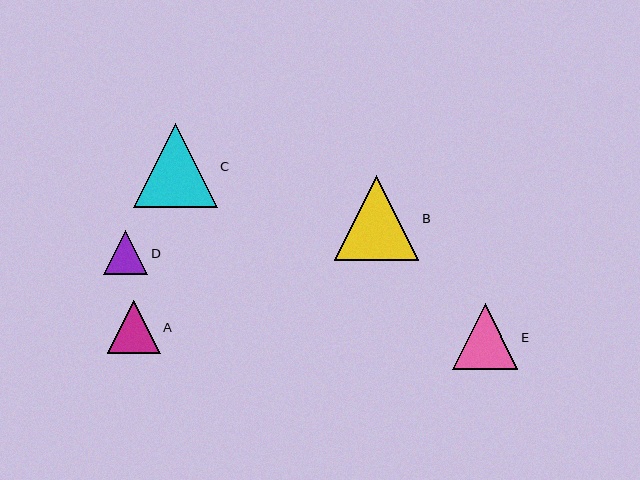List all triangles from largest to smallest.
From largest to smallest: B, C, E, A, D.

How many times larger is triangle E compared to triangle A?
Triangle E is approximately 1.2 times the size of triangle A.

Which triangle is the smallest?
Triangle D is the smallest with a size of approximately 44 pixels.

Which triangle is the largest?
Triangle B is the largest with a size of approximately 85 pixels.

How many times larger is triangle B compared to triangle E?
Triangle B is approximately 1.3 times the size of triangle E.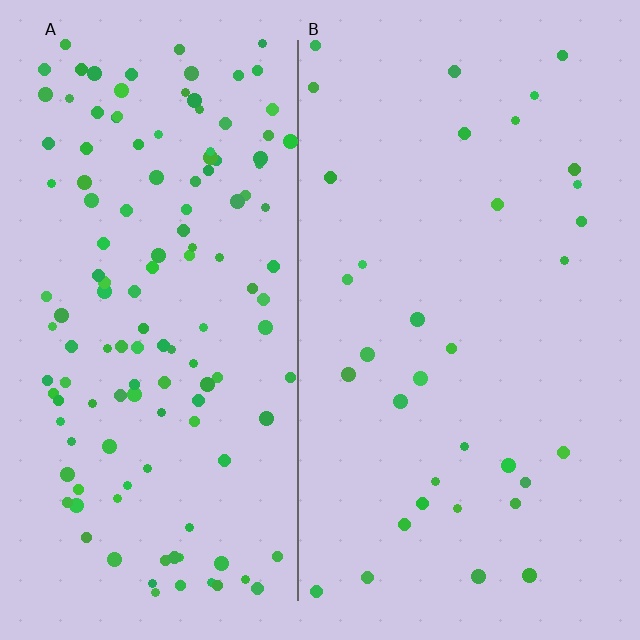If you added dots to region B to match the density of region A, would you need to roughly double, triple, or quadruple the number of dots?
Approximately quadruple.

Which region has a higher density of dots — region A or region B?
A (the left).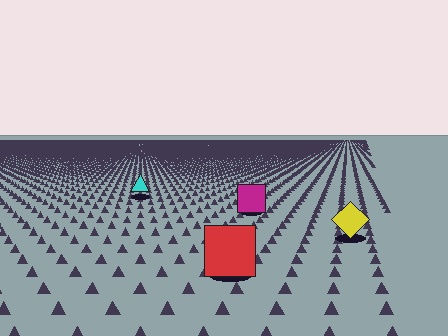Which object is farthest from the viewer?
The cyan triangle is farthest from the viewer. It appears smaller and the ground texture around it is denser.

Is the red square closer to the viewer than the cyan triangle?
Yes. The red square is closer — you can tell from the texture gradient: the ground texture is coarser near it.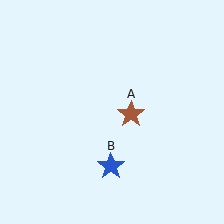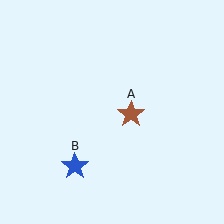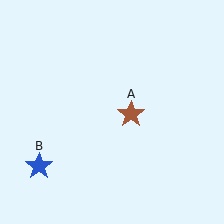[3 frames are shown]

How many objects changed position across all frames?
1 object changed position: blue star (object B).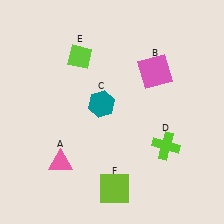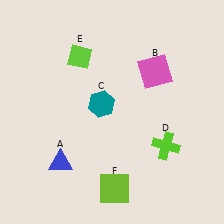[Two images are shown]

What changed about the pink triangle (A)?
In Image 1, A is pink. In Image 2, it changed to blue.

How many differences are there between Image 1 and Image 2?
There is 1 difference between the two images.